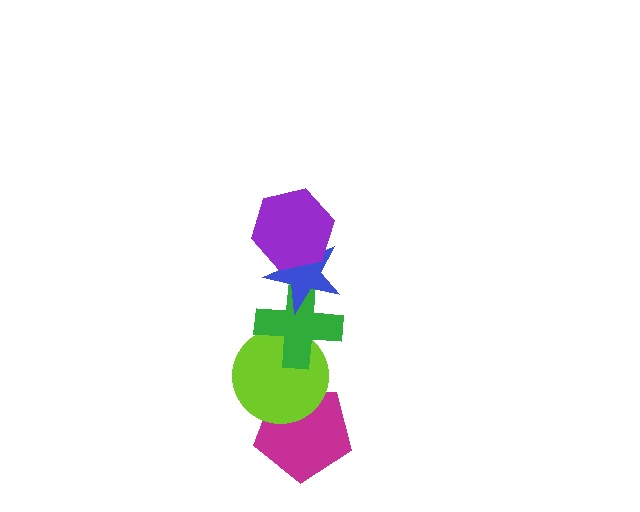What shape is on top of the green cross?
The blue star is on top of the green cross.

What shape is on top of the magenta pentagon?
The lime circle is on top of the magenta pentagon.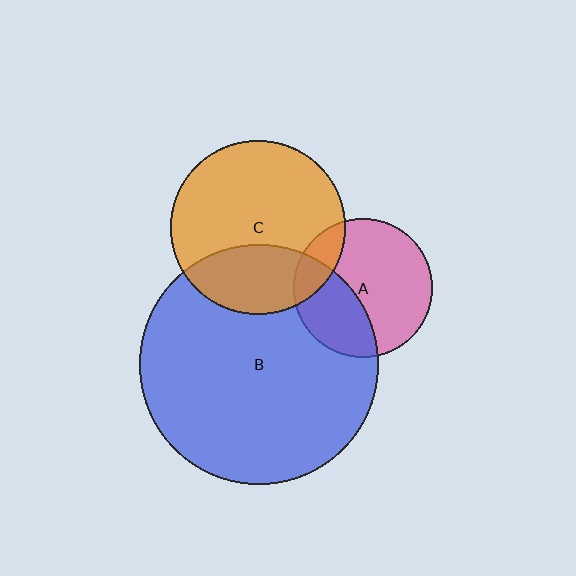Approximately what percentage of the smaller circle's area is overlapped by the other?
Approximately 35%.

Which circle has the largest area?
Circle B (blue).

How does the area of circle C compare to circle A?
Approximately 1.6 times.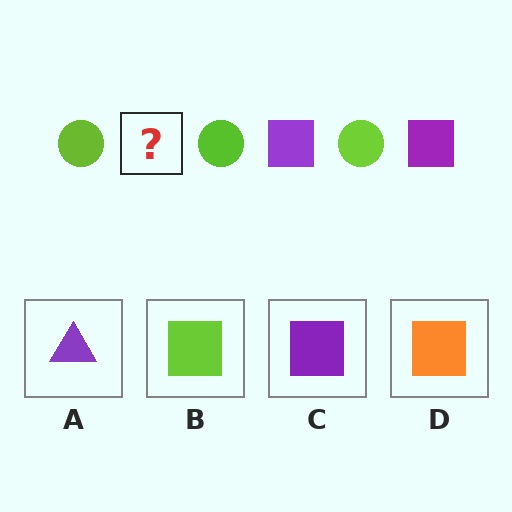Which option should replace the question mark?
Option C.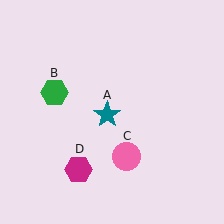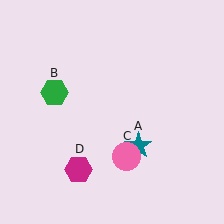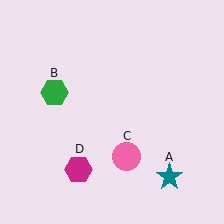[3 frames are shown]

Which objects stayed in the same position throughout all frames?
Green hexagon (object B) and pink circle (object C) and magenta hexagon (object D) remained stationary.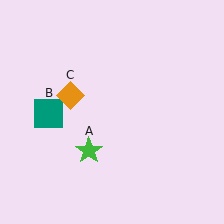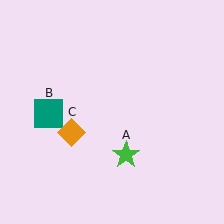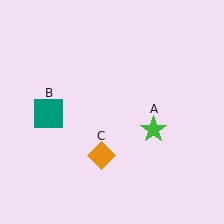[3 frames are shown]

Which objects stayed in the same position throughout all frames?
Teal square (object B) remained stationary.